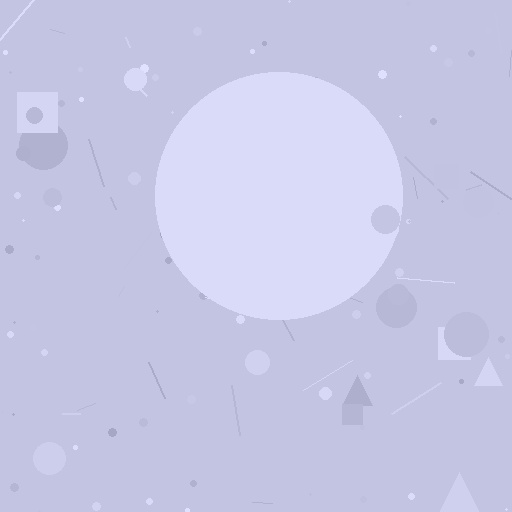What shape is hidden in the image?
A circle is hidden in the image.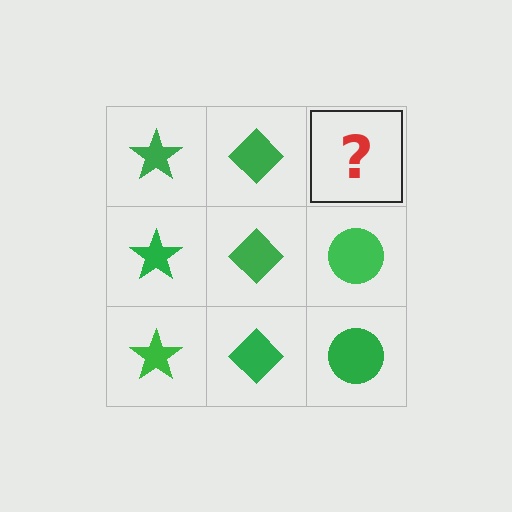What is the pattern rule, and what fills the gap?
The rule is that each column has a consistent shape. The gap should be filled with a green circle.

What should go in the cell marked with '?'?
The missing cell should contain a green circle.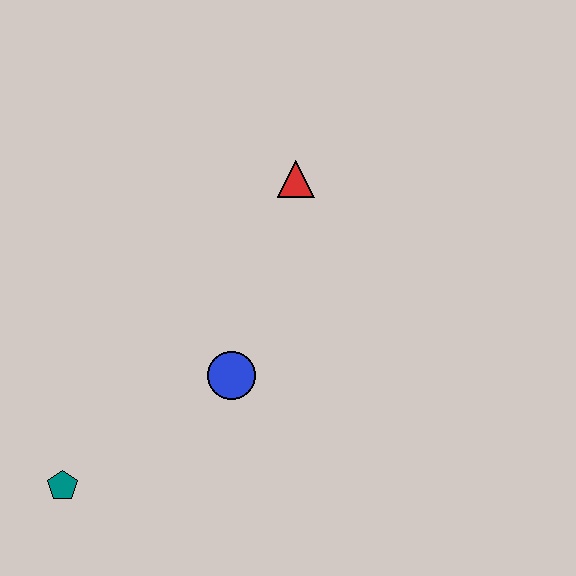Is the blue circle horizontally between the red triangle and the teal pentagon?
Yes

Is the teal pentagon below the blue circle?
Yes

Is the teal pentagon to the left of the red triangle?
Yes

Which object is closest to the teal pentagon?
The blue circle is closest to the teal pentagon.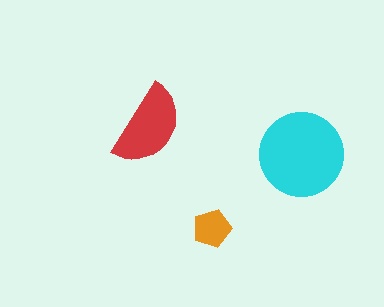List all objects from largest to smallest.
The cyan circle, the red semicircle, the orange pentagon.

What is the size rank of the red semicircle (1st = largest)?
2nd.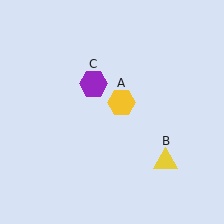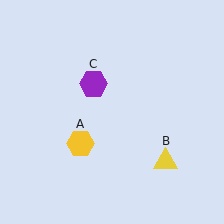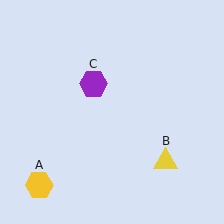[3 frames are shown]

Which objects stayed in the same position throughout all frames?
Yellow triangle (object B) and purple hexagon (object C) remained stationary.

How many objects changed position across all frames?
1 object changed position: yellow hexagon (object A).